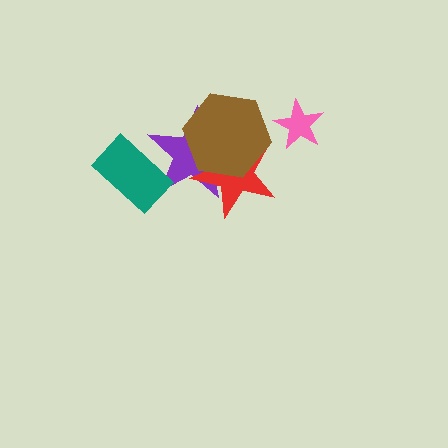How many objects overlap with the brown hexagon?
2 objects overlap with the brown hexagon.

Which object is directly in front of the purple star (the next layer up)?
The red star is directly in front of the purple star.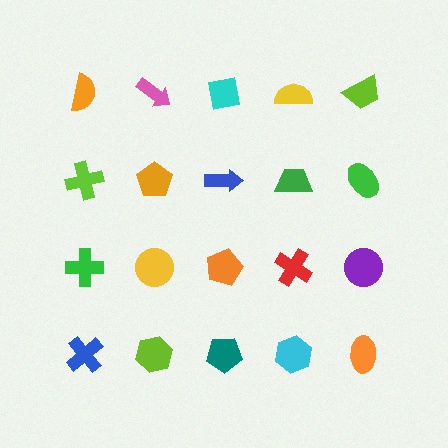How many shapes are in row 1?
5 shapes.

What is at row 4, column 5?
An orange ellipse.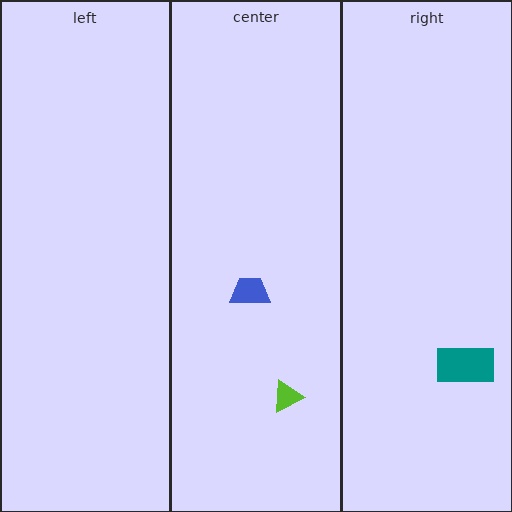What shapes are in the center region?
The blue trapezoid, the lime triangle.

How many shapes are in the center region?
2.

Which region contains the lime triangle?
The center region.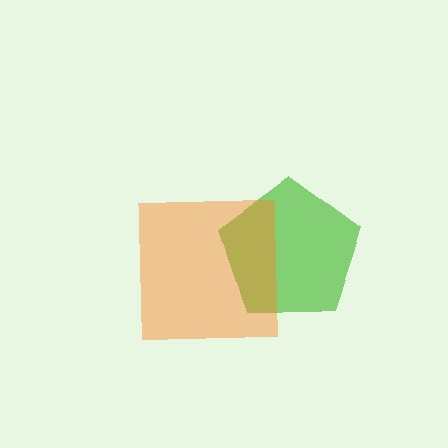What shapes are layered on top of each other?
The layered shapes are: a lime pentagon, an orange square.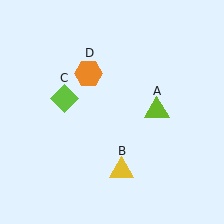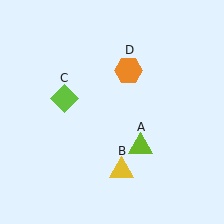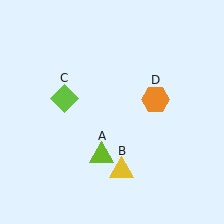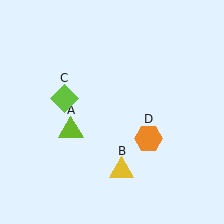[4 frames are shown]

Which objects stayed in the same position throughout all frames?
Yellow triangle (object B) and lime diamond (object C) remained stationary.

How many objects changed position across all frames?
2 objects changed position: lime triangle (object A), orange hexagon (object D).